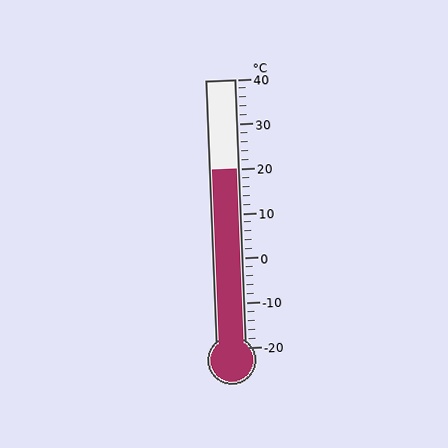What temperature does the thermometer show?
The thermometer shows approximately 20°C.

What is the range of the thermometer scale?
The thermometer scale ranges from -20°C to 40°C.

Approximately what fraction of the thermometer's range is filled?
The thermometer is filled to approximately 65% of its range.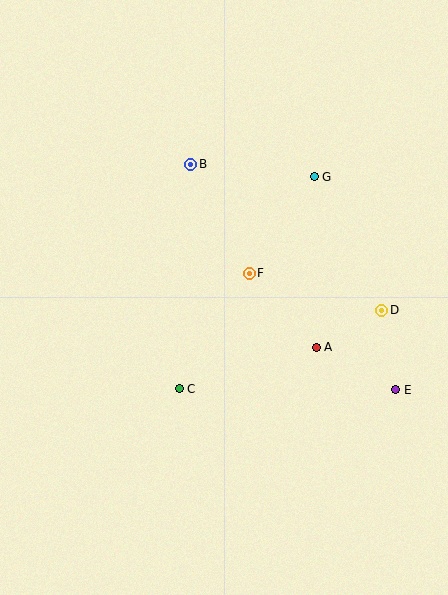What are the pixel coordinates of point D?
Point D is at (382, 310).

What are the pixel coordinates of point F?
Point F is at (249, 273).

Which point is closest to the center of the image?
Point F at (249, 273) is closest to the center.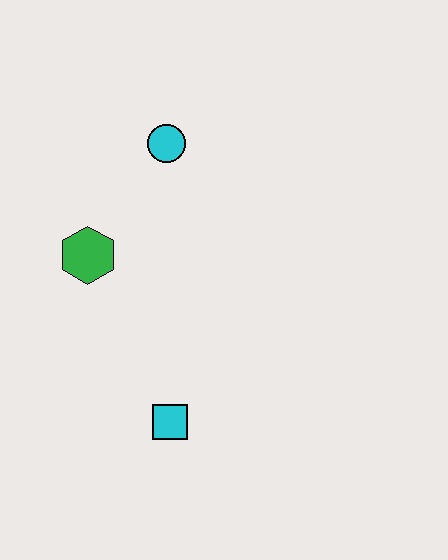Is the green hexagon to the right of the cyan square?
No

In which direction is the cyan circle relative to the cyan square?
The cyan circle is above the cyan square.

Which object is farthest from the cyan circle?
The cyan square is farthest from the cyan circle.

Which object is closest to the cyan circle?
The green hexagon is closest to the cyan circle.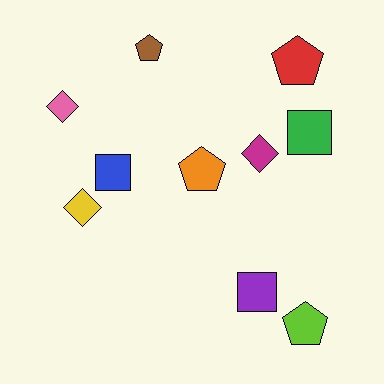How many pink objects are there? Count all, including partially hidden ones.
There is 1 pink object.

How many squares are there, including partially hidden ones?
There are 3 squares.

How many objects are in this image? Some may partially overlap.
There are 10 objects.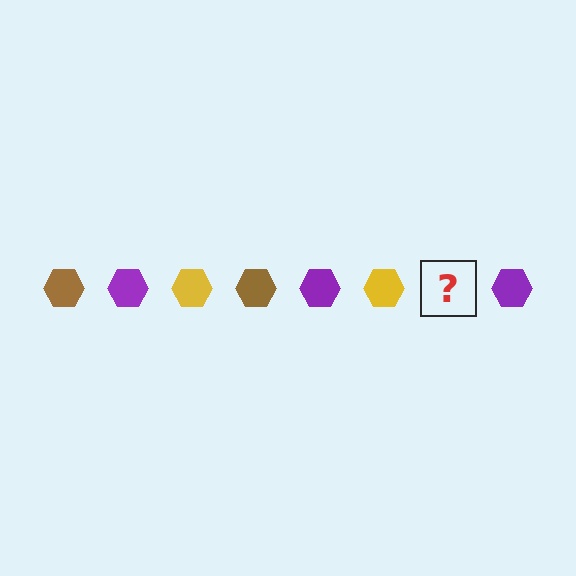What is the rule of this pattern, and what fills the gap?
The rule is that the pattern cycles through brown, purple, yellow hexagons. The gap should be filled with a brown hexagon.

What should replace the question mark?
The question mark should be replaced with a brown hexagon.